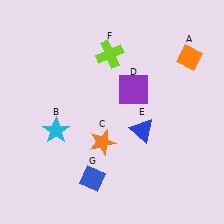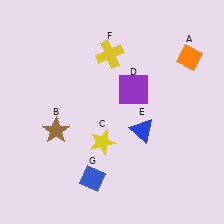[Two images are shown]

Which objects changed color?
B changed from cyan to brown. C changed from orange to yellow. F changed from lime to yellow.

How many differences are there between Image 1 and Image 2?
There are 3 differences between the two images.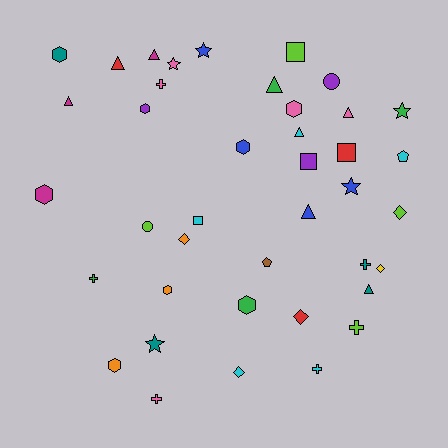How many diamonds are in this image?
There are 5 diamonds.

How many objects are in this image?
There are 40 objects.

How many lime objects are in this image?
There are 4 lime objects.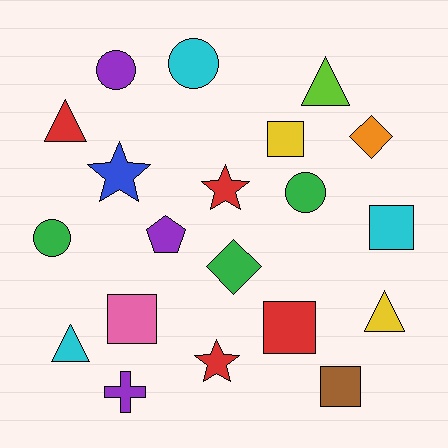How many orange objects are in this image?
There is 1 orange object.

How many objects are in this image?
There are 20 objects.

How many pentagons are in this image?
There is 1 pentagon.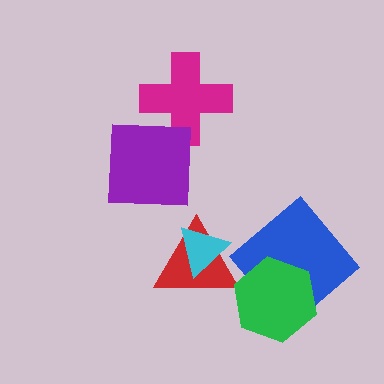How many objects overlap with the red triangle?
1 object overlaps with the red triangle.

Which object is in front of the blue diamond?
The green hexagon is in front of the blue diamond.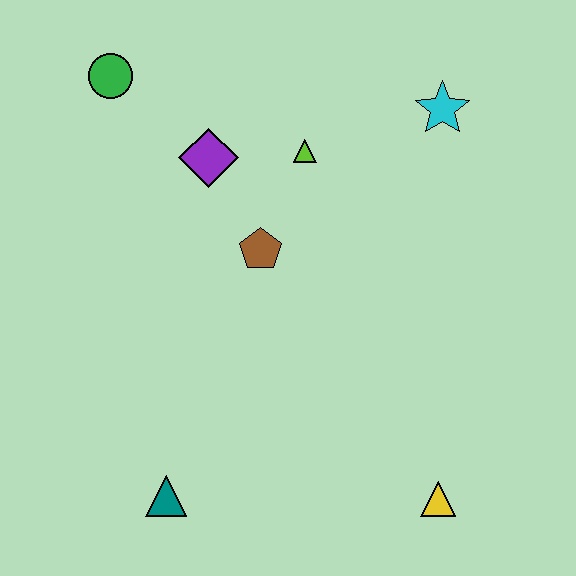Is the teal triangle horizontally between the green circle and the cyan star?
Yes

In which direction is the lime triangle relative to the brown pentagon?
The lime triangle is above the brown pentagon.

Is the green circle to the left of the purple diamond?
Yes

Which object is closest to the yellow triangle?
The teal triangle is closest to the yellow triangle.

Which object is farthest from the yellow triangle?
The green circle is farthest from the yellow triangle.